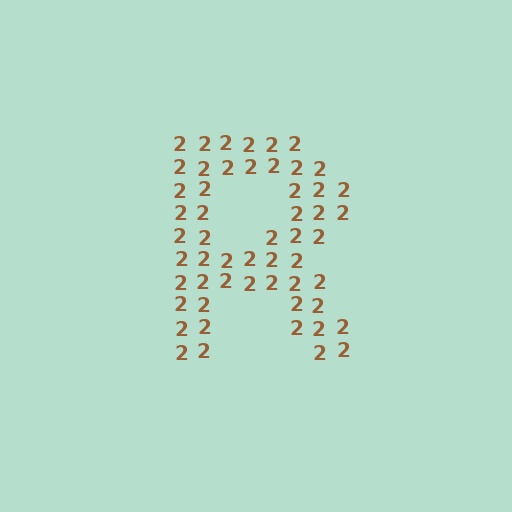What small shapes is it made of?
It is made of small digit 2's.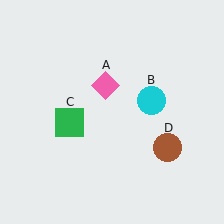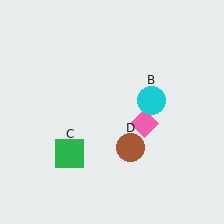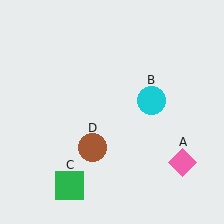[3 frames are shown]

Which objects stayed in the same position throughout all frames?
Cyan circle (object B) remained stationary.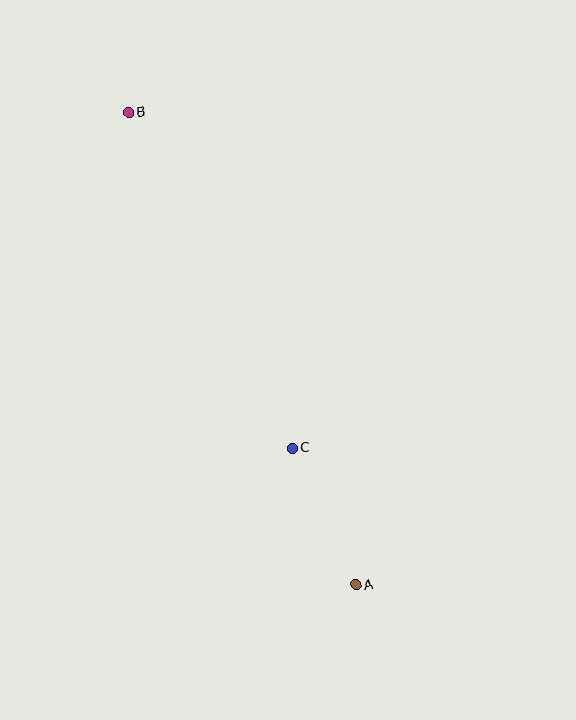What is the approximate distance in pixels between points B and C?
The distance between B and C is approximately 374 pixels.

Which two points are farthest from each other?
Points A and B are farthest from each other.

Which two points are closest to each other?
Points A and C are closest to each other.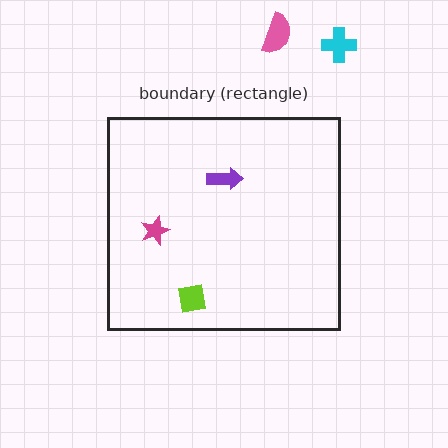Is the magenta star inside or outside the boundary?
Inside.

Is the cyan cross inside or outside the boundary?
Outside.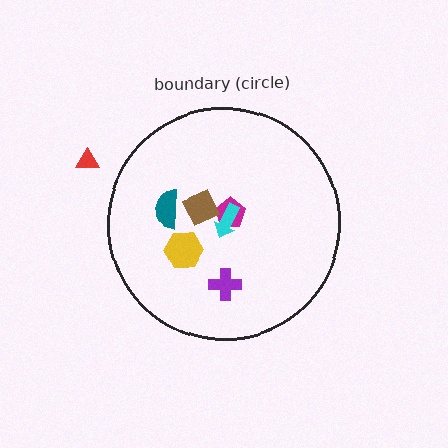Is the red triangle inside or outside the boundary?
Outside.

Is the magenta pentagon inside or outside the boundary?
Inside.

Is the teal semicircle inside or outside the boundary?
Inside.